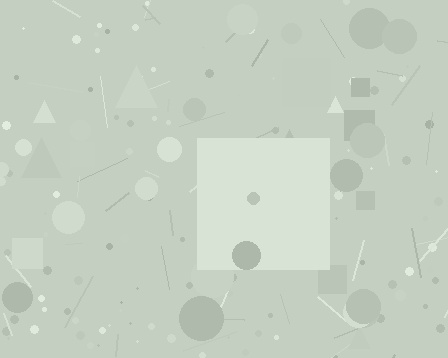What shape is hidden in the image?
A square is hidden in the image.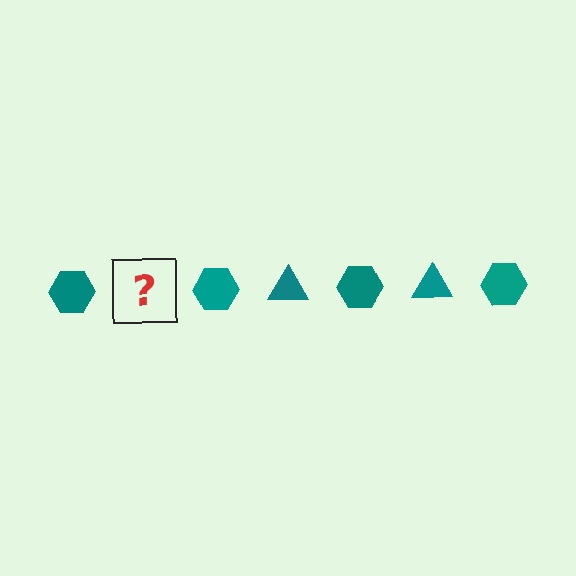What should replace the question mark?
The question mark should be replaced with a teal triangle.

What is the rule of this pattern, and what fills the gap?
The rule is that the pattern cycles through hexagon, triangle shapes in teal. The gap should be filled with a teal triangle.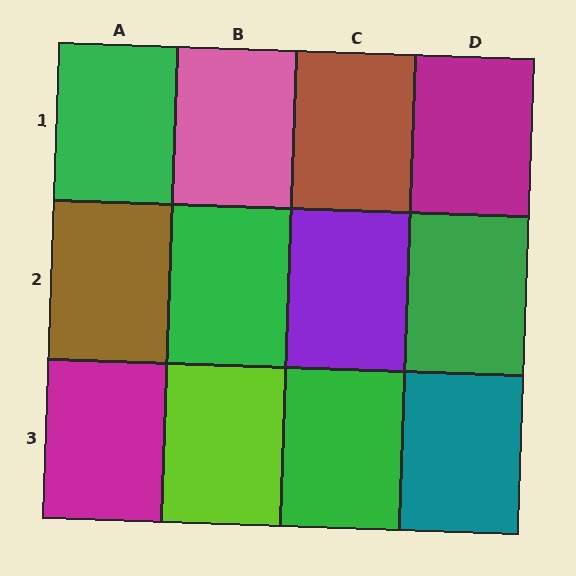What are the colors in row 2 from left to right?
Brown, green, purple, green.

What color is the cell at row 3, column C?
Green.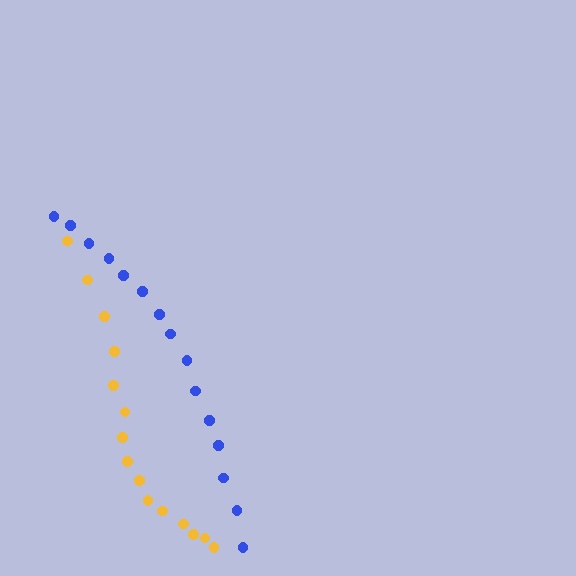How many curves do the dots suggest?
There are 2 distinct paths.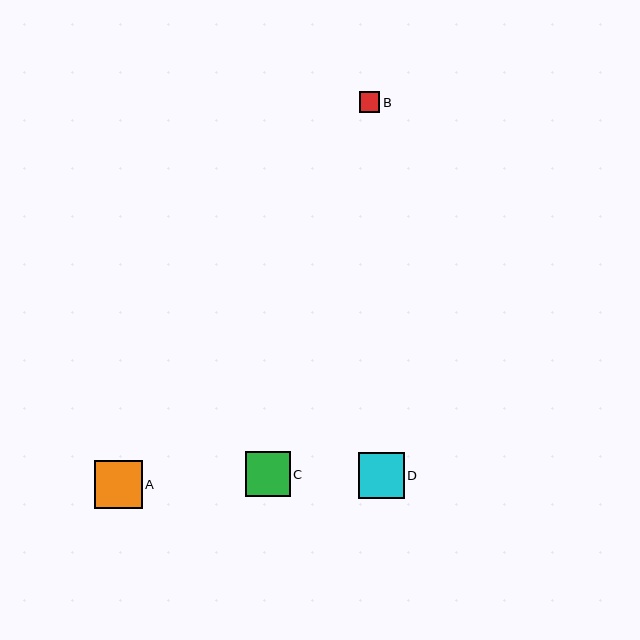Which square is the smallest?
Square B is the smallest with a size of approximately 21 pixels.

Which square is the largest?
Square A is the largest with a size of approximately 48 pixels.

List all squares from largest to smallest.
From largest to smallest: A, D, C, B.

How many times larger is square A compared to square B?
Square A is approximately 2.3 times the size of square B.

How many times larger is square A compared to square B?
Square A is approximately 2.3 times the size of square B.